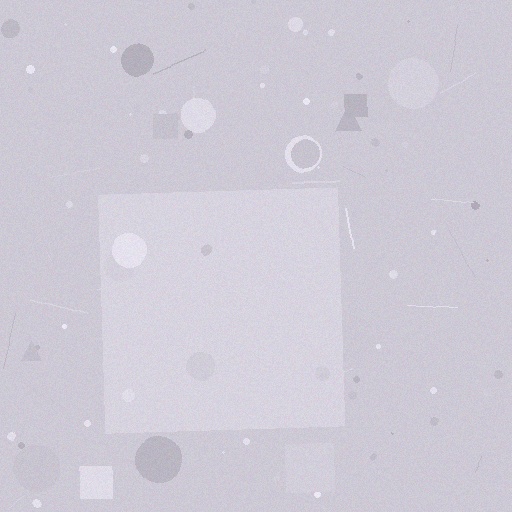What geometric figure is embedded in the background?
A square is embedded in the background.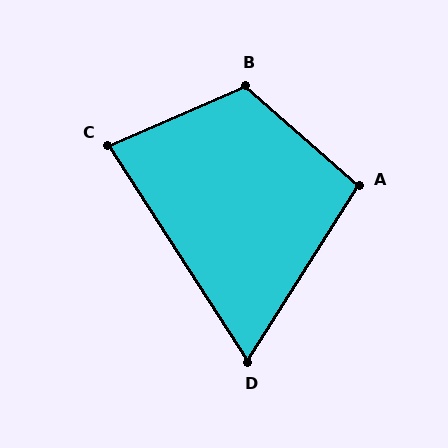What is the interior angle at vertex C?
Approximately 81 degrees (acute).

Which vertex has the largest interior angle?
B, at approximately 115 degrees.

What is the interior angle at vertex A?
Approximately 99 degrees (obtuse).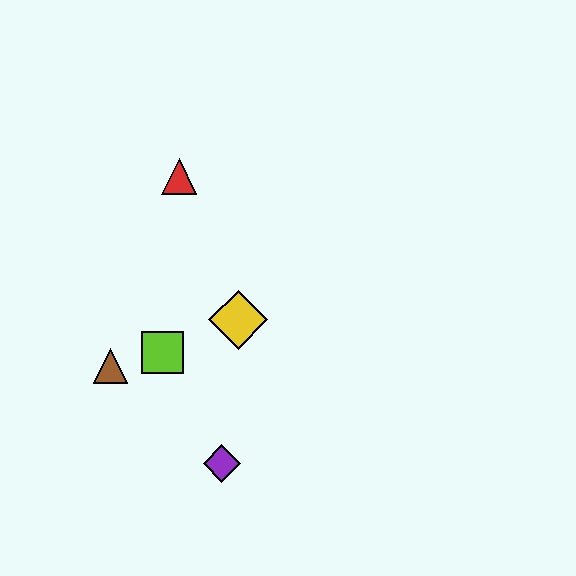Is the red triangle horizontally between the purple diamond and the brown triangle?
Yes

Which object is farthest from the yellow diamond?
The red triangle is farthest from the yellow diamond.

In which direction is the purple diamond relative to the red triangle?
The purple diamond is below the red triangle.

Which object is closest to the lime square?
The brown triangle is closest to the lime square.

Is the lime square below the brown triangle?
No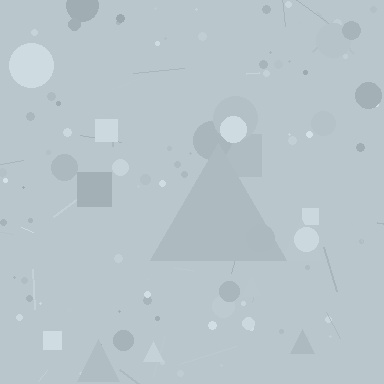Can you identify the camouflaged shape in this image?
The camouflaged shape is a triangle.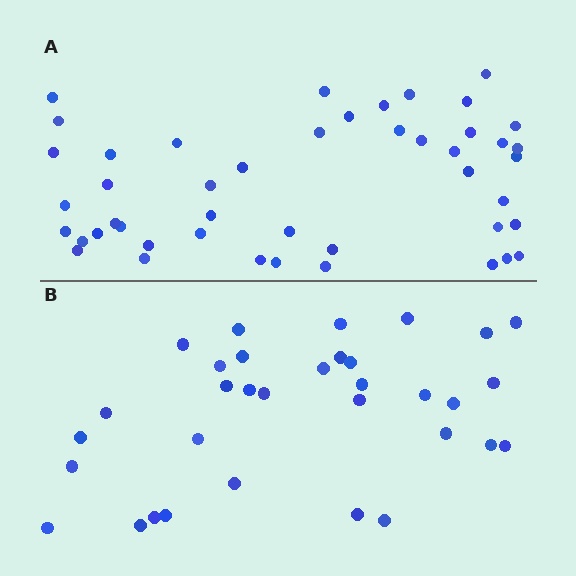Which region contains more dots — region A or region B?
Region A (the top region) has more dots.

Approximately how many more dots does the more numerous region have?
Region A has approximately 15 more dots than region B.